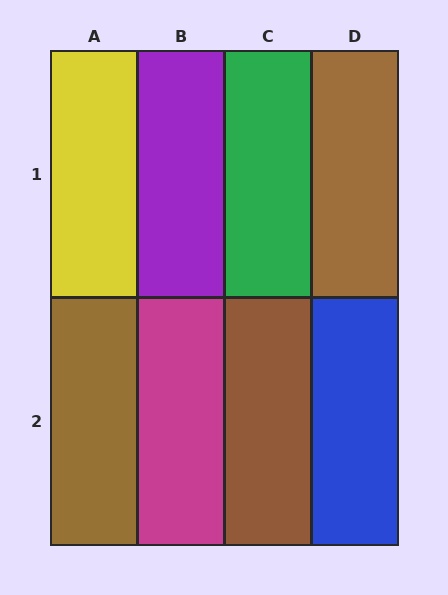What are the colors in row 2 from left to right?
Brown, magenta, brown, blue.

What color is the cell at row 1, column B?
Purple.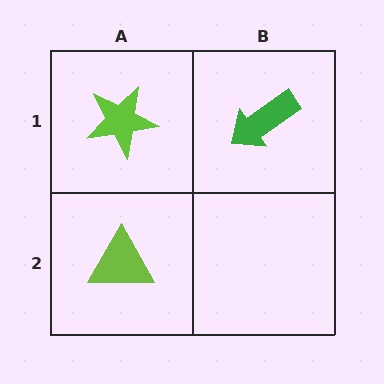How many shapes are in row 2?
1 shape.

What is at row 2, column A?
A lime triangle.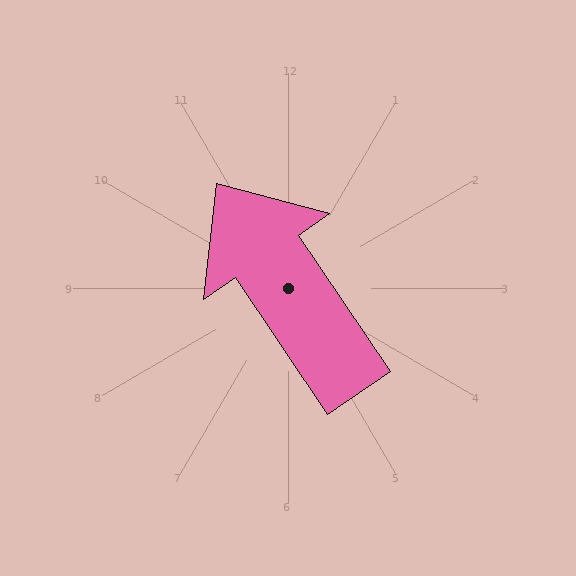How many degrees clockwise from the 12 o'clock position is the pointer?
Approximately 326 degrees.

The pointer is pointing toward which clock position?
Roughly 11 o'clock.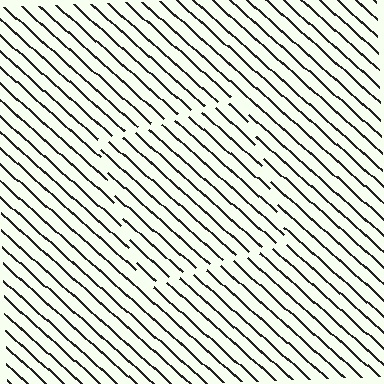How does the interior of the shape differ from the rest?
The interior of the shape contains the same grating, shifted by half a period — the contour is defined by the phase discontinuity where line-ends from the inner and outer gratings abut.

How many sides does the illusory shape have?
4 sides — the line-ends trace a square.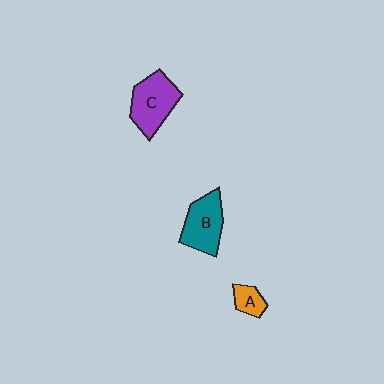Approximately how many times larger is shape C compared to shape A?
Approximately 2.7 times.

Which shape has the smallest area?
Shape A (orange).